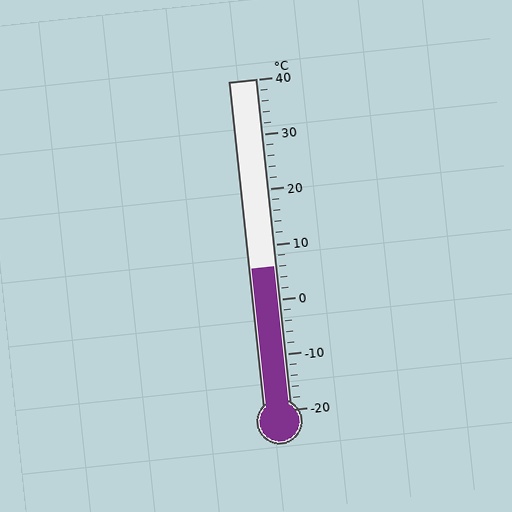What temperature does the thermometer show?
The thermometer shows approximately 6°C.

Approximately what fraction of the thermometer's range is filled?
The thermometer is filled to approximately 45% of its range.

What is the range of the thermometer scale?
The thermometer scale ranges from -20°C to 40°C.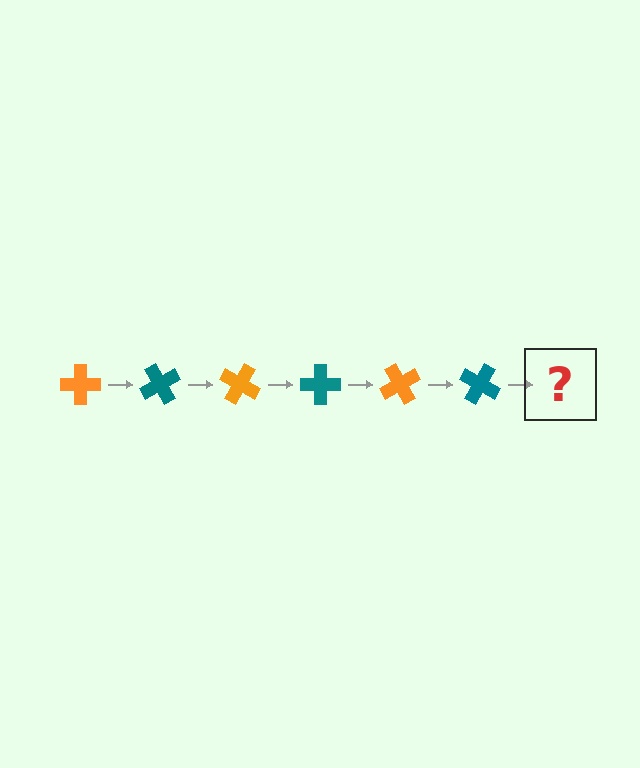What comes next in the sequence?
The next element should be an orange cross, rotated 360 degrees from the start.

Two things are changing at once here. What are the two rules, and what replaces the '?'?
The two rules are that it rotates 60 degrees each step and the color cycles through orange and teal. The '?' should be an orange cross, rotated 360 degrees from the start.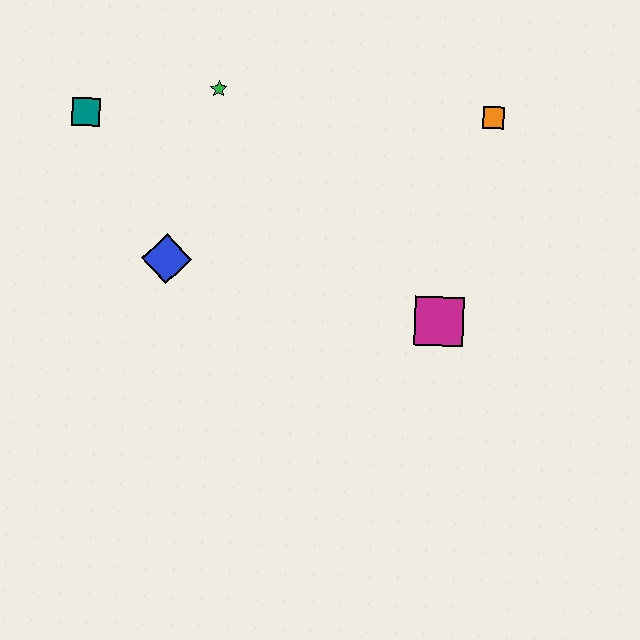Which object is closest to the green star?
The teal square is closest to the green star.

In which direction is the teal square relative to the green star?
The teal square is to the left of the green star.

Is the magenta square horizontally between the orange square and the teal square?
Yes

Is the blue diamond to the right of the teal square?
Yes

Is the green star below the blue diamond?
No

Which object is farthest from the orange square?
The teal square is farthest from the orange square.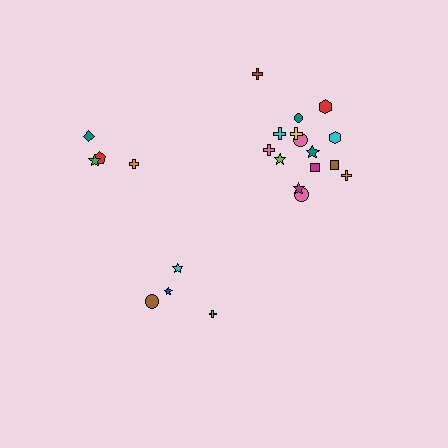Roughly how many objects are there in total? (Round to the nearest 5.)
Roughly 25 objects in total.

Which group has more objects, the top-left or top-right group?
The top-right group.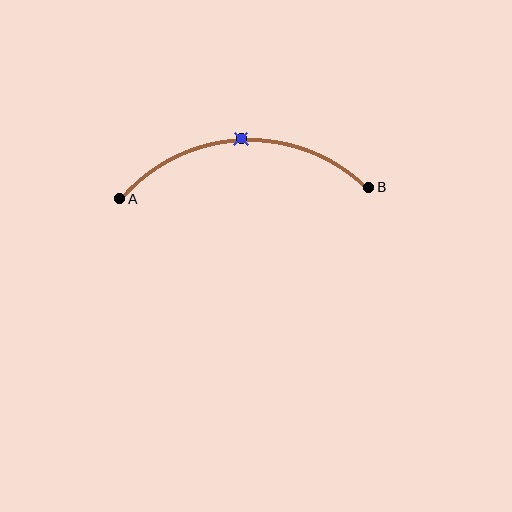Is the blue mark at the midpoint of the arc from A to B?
Yes. The blue mark lies on the arc at equal arc-length from both A and B — it is the arc midpoint.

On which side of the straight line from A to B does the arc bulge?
The arc bulges above the straight line connecting A and B.